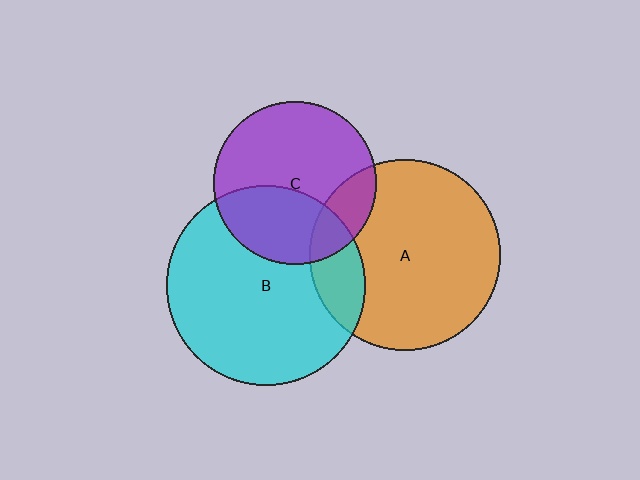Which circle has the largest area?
Circle B (cyan).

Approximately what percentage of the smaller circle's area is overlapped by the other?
Approximately 20%.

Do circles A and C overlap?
Yes.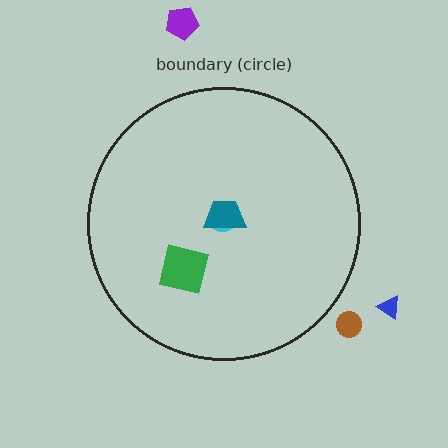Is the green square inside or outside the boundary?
Inside.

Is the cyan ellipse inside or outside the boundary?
Inside.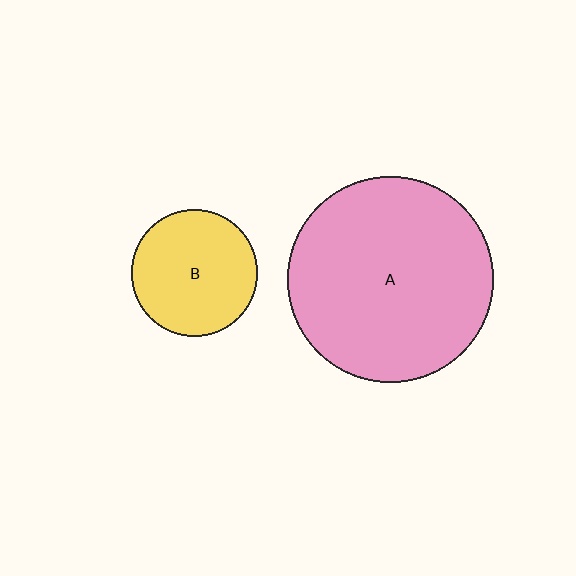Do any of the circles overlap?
No, none of the circles overlap.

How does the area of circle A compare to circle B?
Approximately 2.7 times.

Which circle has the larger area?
Circle A (pink).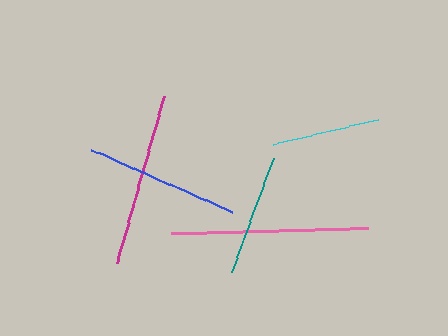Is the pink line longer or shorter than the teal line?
The pink line is longer than the teal line.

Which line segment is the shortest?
The cyan line is the shortest at approximately 107 pixels.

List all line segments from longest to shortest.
From longest to shortest: pink, magenta, blue, teal, cyan.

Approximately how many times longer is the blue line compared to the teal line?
The blue line is approximately 1.3 times the length of the teal line.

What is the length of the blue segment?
The blue segment is approximately 154 pixels long.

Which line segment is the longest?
The pink line is the longest at approximately 197 pixels.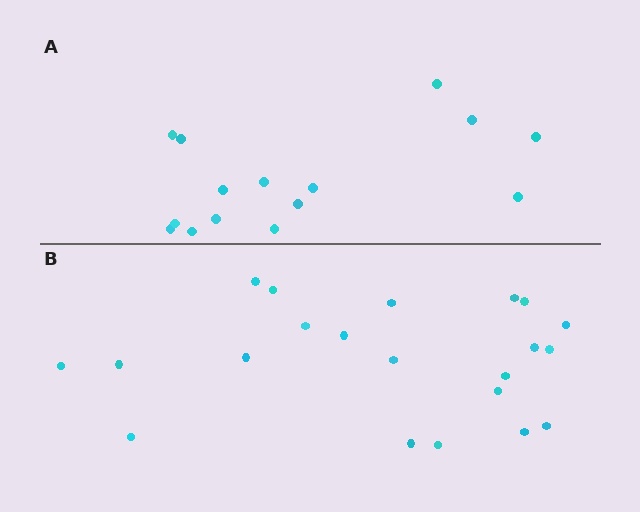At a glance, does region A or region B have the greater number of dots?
Region B (the bottom region) has more dots.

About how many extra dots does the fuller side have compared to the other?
Region B has about 6 more dots than region A.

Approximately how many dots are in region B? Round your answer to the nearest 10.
About 20 dots. (The exact count is 21, which rounds to 20.)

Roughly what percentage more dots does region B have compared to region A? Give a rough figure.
About 40% more.